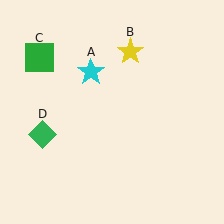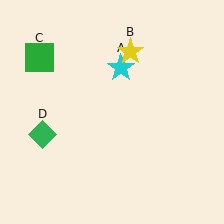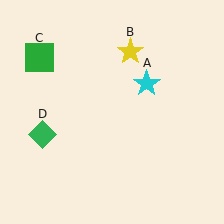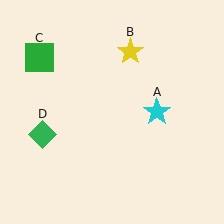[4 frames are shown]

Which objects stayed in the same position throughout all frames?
Yellow star (object B) and green square (object C) and green diamond (object D) remained stationary.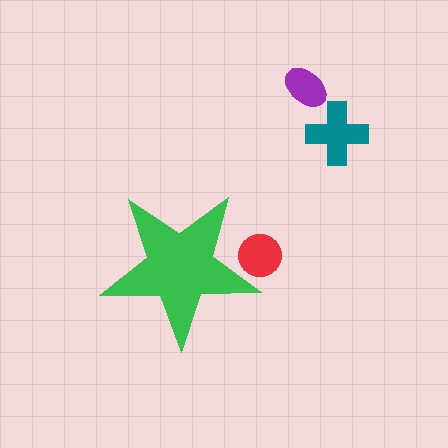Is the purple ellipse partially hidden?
No, the purple ellipse is fully visible.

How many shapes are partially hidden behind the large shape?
1 shape is partially hidden.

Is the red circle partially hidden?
Yes, the red circle is partially hidden behind the green star.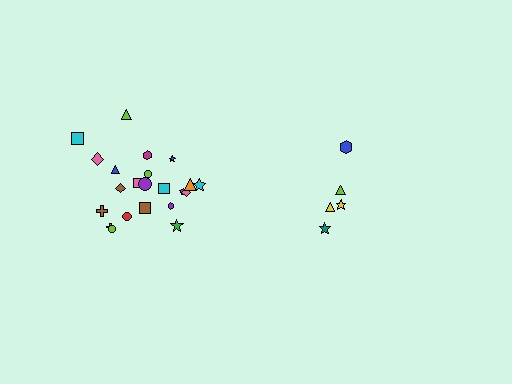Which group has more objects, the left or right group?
The left group.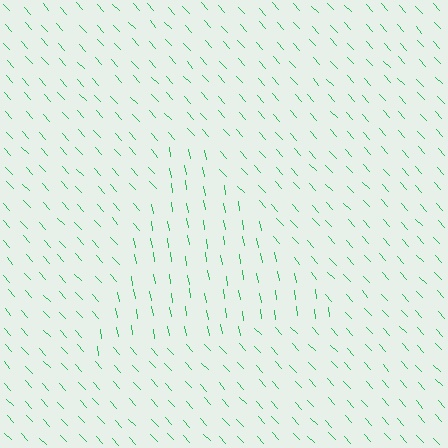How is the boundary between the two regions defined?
The boundary is defined purely by a change in line orientation (approximately 33 degrees difference). All lines are the same color and thickness.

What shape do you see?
I see a triangle.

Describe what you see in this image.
The image is filled with small green line segments. A triangle region in the image has lines oriented differently from the surrounding lines, creating a visible texture boundary.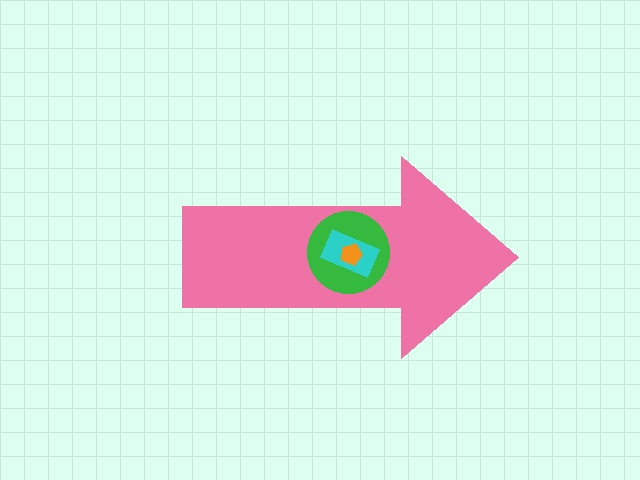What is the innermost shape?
The orange pentagon.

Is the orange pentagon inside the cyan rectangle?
Yes.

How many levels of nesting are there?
4.